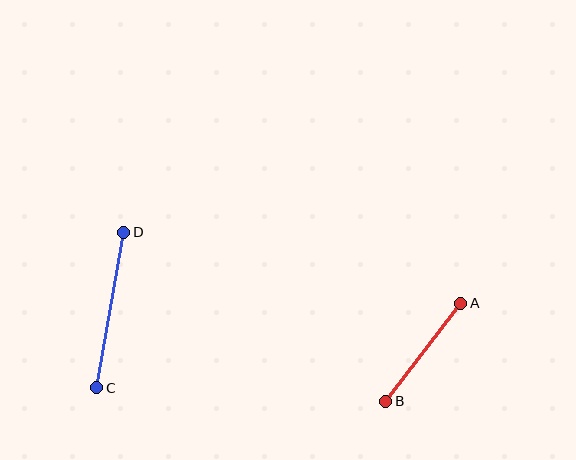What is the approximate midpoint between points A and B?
The midpoint is at approximately (423, 352) pixels.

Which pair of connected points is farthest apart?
Points C and D are farthest apart.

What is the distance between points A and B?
The distance is approximately 124 pixels.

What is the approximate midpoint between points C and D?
The midpoint is at approximately (110, 310) pixels.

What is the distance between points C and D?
The distance is approximately 158 pixels.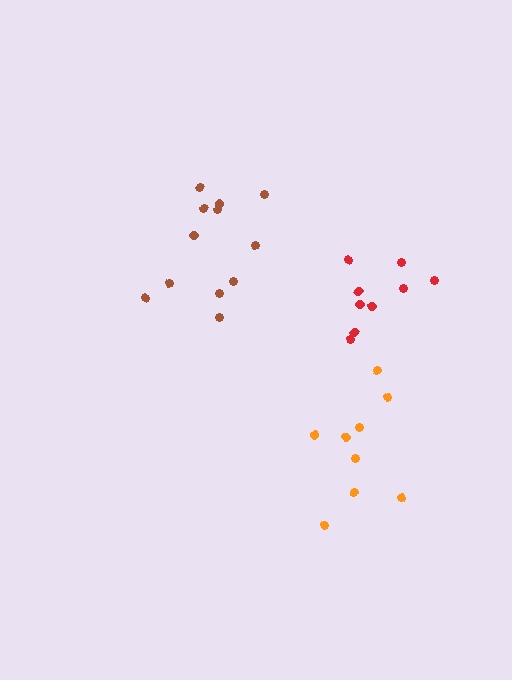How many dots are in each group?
Group 1: 12 dots, Group 2: 9 dots, Group 3: 9 dots (30 total).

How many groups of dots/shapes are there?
There are 3 groups.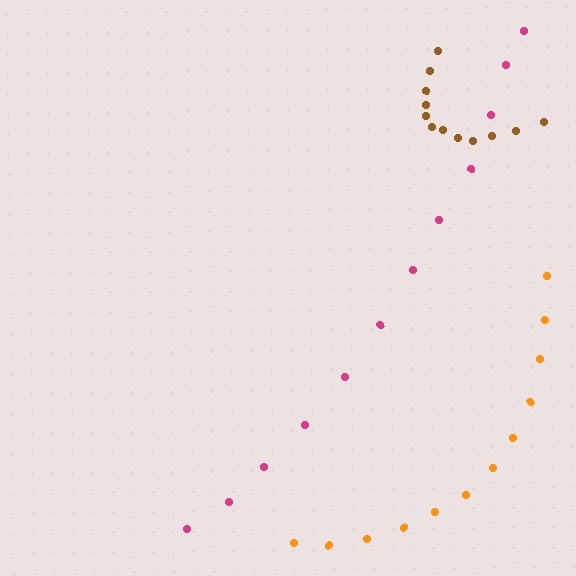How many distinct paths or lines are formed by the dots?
There are 3 distinct paths.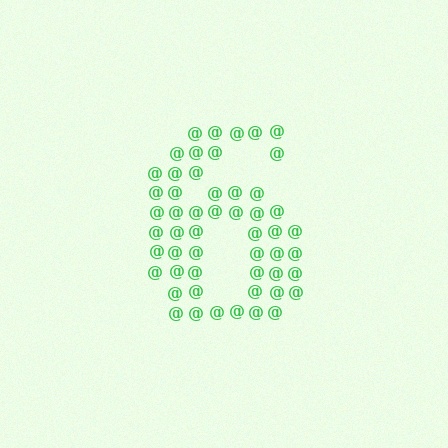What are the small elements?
The small elements are at signs.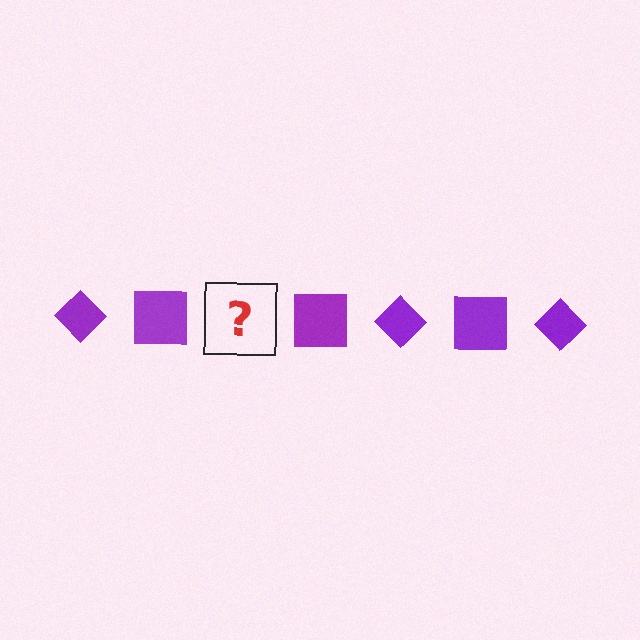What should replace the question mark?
The question mark should be replaced with a purple diamond.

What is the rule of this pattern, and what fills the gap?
The rule is that the pattern cycles through diamond, square shapes in purple. The gap should be filled with a purple diamond.